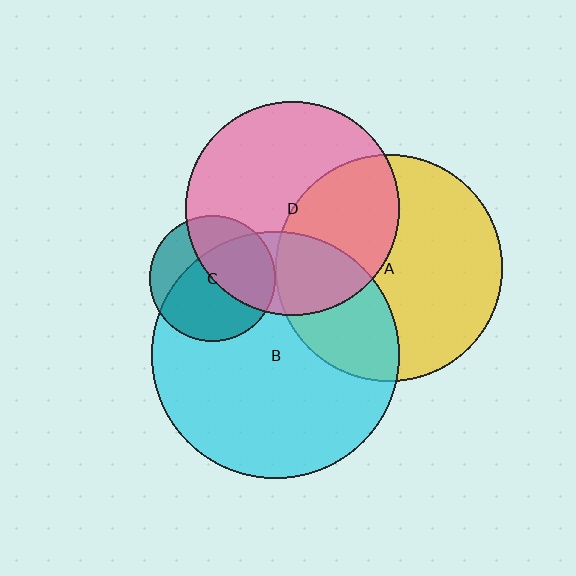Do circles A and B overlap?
Yes.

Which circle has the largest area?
Circle B (cyan).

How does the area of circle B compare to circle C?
Approximately 3.8 times.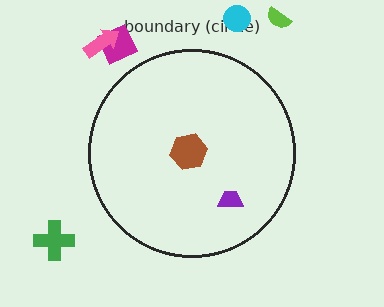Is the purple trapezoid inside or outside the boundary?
Inside.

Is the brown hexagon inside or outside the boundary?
Inside.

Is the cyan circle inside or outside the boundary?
Outside.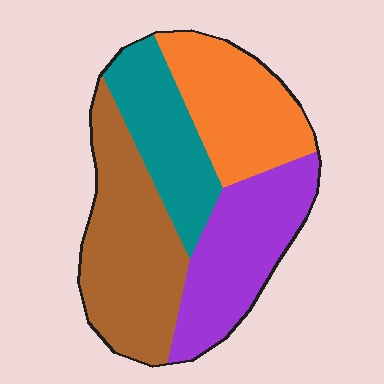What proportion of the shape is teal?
Teal covers roughly 20% of the shape.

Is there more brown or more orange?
Brown.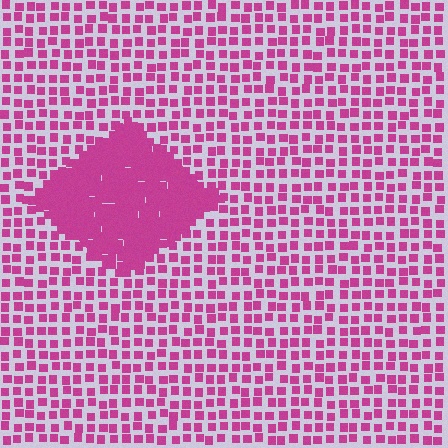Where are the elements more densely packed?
The elements are more densely packed inside the diamond boundary.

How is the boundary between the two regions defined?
The boundary is defined by a change in element density (approximately 2.7x ratio). All elements are the same color, size, and shape.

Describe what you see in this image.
The image contains small magenta elements arranged at two different densities. A diamond-shaped region is visible where the elements are more densely packed than the surrounding area.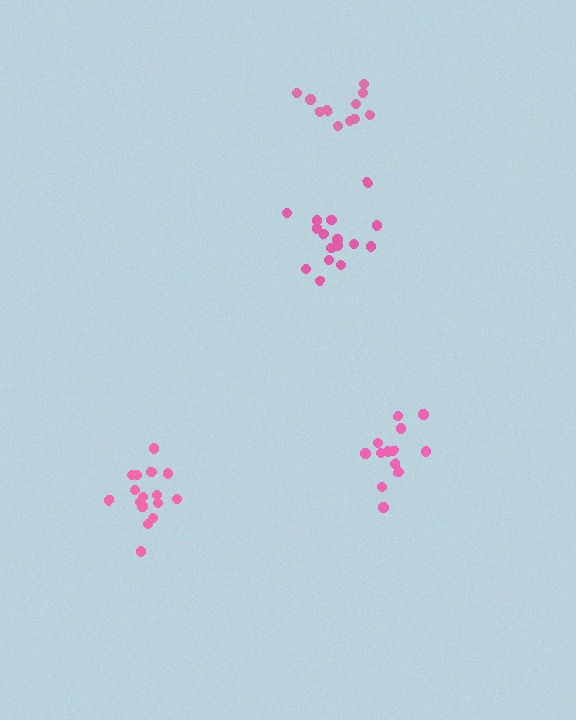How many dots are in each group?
Group 1: 16 dots, Group 2: 16 dots, Group 3: 13 dots, Group 4: 11 dots (56 total).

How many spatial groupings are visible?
There are 4 spatial groupings.